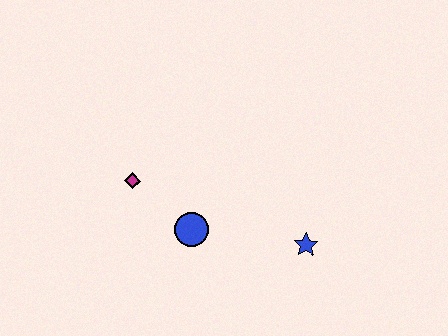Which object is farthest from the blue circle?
The blue star is farthest from the blue circle.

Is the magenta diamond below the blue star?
No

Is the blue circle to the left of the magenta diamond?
No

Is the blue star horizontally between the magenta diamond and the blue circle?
No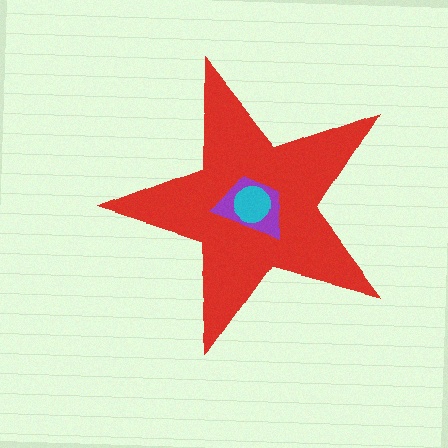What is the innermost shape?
The cyan circle.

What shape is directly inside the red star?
The purple trapezoid.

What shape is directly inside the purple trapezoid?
The cyan circle.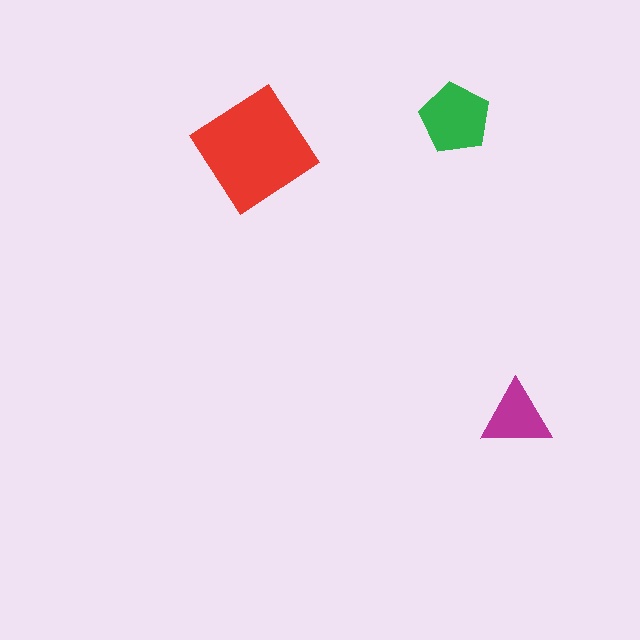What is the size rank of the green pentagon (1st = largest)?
2nd.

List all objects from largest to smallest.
The red diamond, the green pentagon, the magenta triangle.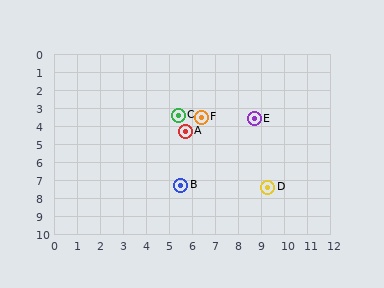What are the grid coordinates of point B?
Point B is at approximately (5.5, 7.3).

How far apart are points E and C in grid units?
Points E and C are about 3.3 grid units apart.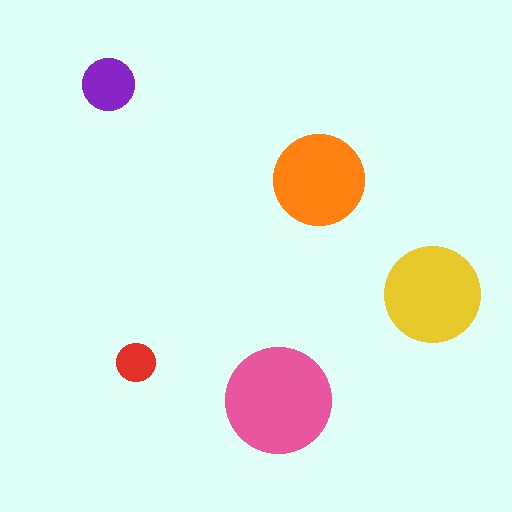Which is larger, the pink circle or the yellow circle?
The pink one.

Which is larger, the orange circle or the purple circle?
The orange one.